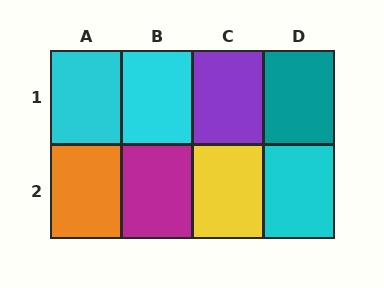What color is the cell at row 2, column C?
Yellow.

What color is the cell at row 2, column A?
Orange.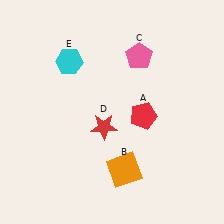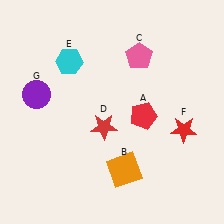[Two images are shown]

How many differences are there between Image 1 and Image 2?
There are 2 differences between the two images.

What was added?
A red star (F), a purple circle (G) were added in Image 2.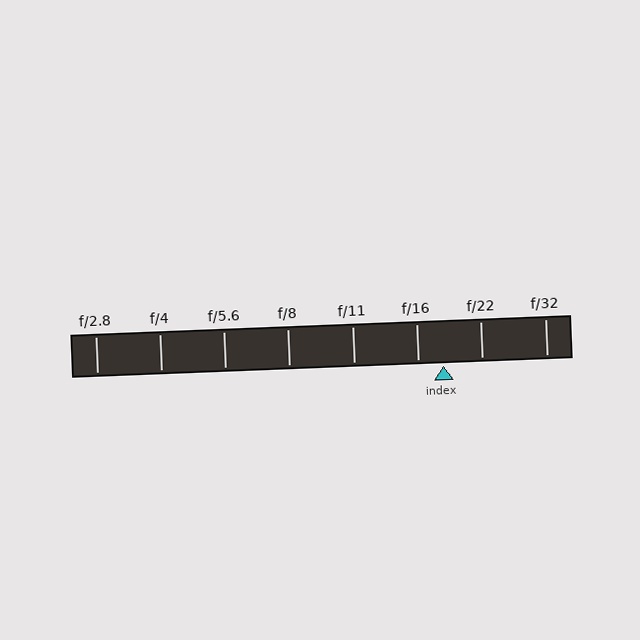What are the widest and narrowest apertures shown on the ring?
The widest aperture shown is f/2.8 and the narrowest is f/32.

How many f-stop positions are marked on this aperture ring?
There are 8 f-stop positions marked.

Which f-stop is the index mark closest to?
The index mark is closest to f/16.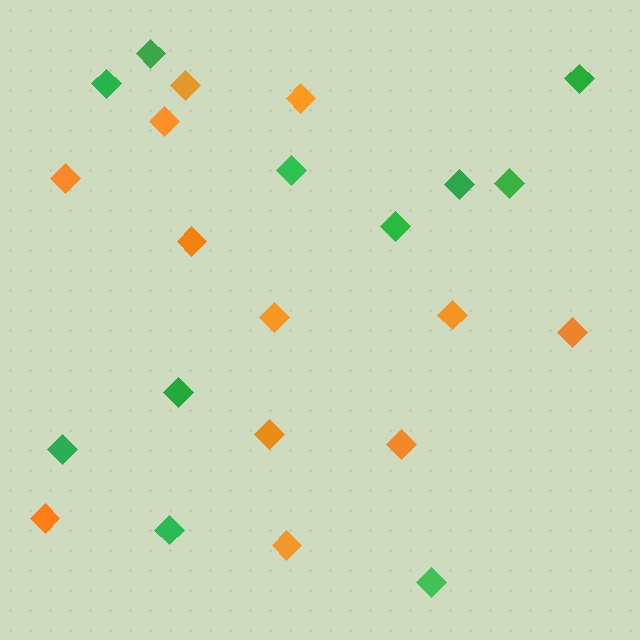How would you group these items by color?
There are 2 groups: one group of green diamonds (11) and one group of orange diamonds (12).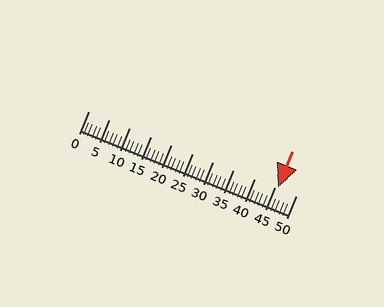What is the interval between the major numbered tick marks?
The major tick marks are spaced 5 units apart.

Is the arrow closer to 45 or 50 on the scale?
The arrow is closer to 45.